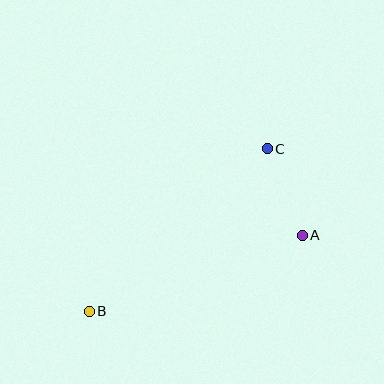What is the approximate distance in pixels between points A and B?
The distance between A and B is approximately 226 pixels.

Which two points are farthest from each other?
Points B and C are farthest from each other.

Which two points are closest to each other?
Points A and C are closest to each other.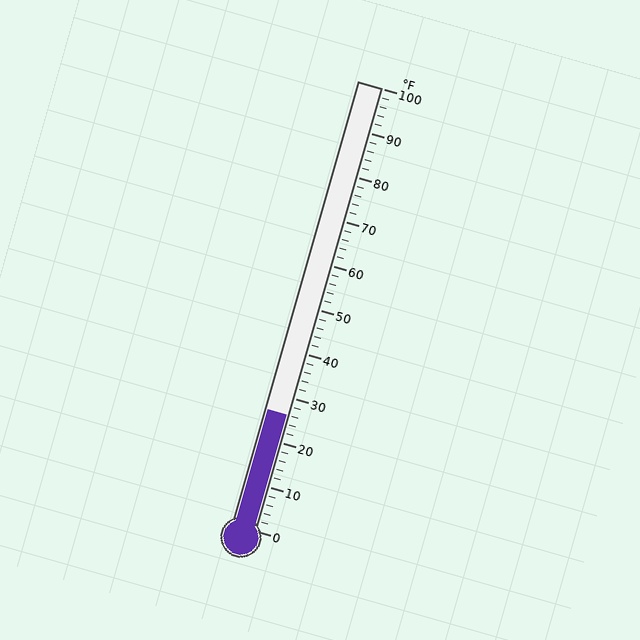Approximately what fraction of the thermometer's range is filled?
The thermometer is filled to approximately 25% of its range.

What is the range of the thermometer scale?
The thermometer scale ranges from 0°F to 100°F.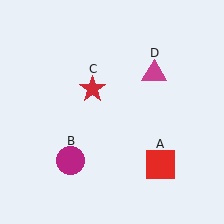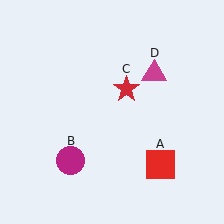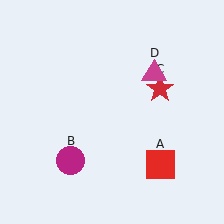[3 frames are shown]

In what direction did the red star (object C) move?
The red star (object C) moved right.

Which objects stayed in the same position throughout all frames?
Red square (object A) and magenta circle (object B) and magenta triangle (object D) remained stationary.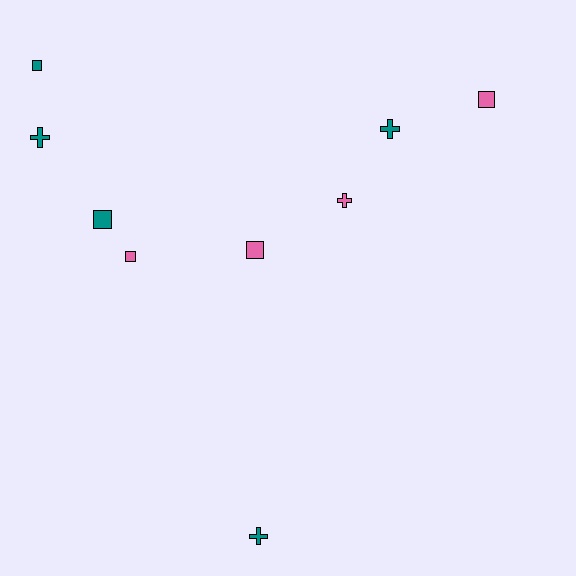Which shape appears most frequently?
Square, with 5 objects.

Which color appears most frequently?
Teal, with 5 objects.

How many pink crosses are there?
There is 1 pink cross.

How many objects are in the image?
There are 9 objects.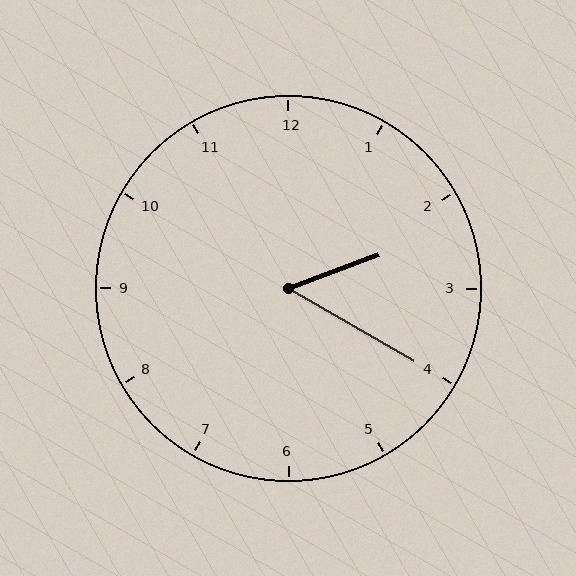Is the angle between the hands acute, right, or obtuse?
It is acute.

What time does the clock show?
2:20.